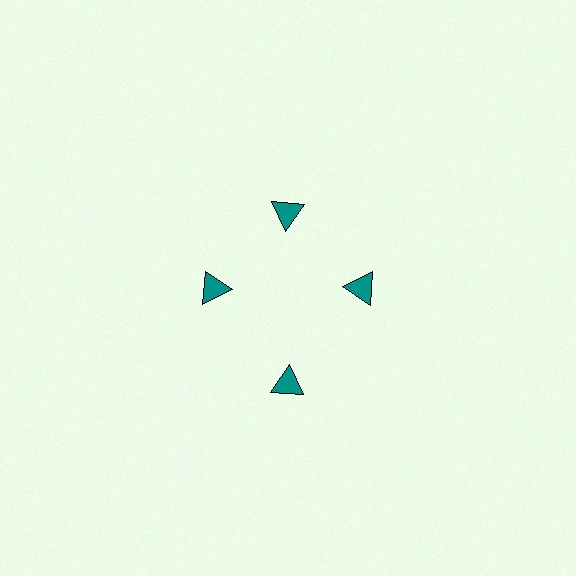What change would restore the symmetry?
The symmetry would be restored by moving it inward, back onto the ring so that all 4 triangles sit at equal angles and equal distance from the center.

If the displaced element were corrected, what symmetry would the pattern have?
It would have 4-fold rotational symmetry — the pattern would map onto itself every 90 degrees.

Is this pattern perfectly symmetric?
No. The 4 teal triangles are arranged in a ring, but one element near the 6 o'clock position is pushed outward from the center, breaking the 4-fold rotational symmetry.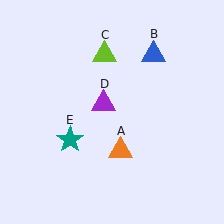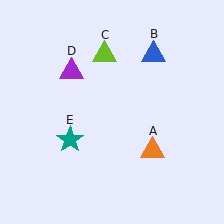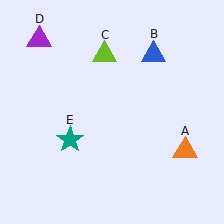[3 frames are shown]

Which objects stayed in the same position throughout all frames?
Blue triangle (object B) and lime triangle (object C) and teal star (object E) remained stationary.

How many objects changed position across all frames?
2 objects changed position: orange triangle (object A), purple triangle (object D).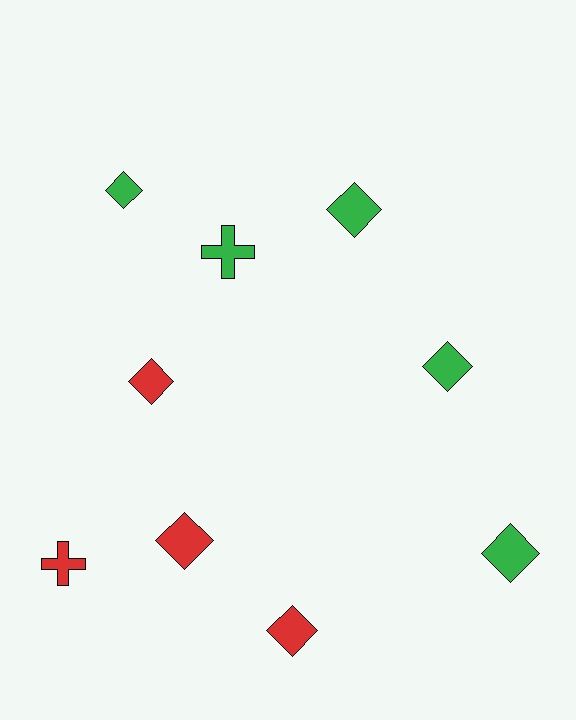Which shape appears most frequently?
Diamond, with 7 objects.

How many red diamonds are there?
There are 3 red diamonds.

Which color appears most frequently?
Green, with 5 objects.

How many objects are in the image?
There are 9 objects.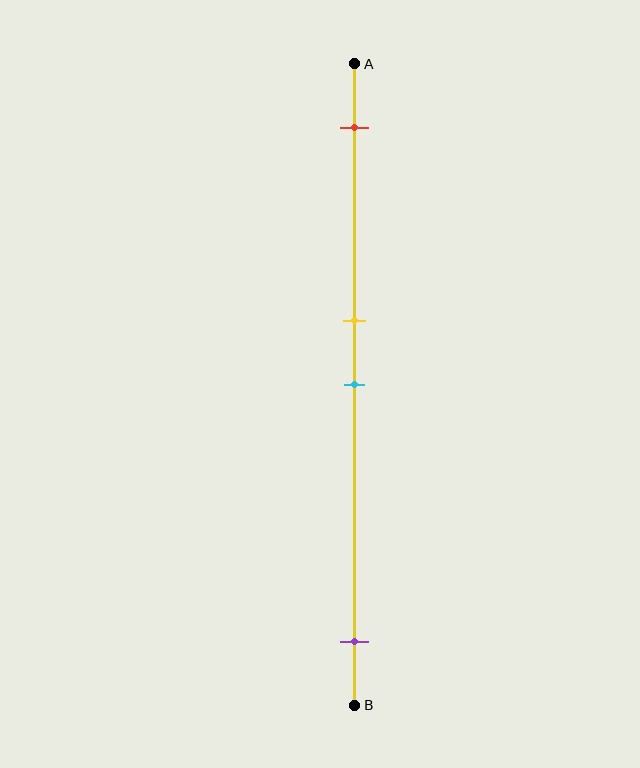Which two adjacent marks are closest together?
The yellow and cyan marks are the closest adjacent pair.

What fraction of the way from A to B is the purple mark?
The purple mark is approximately 90% (0.9) of the way from A to B.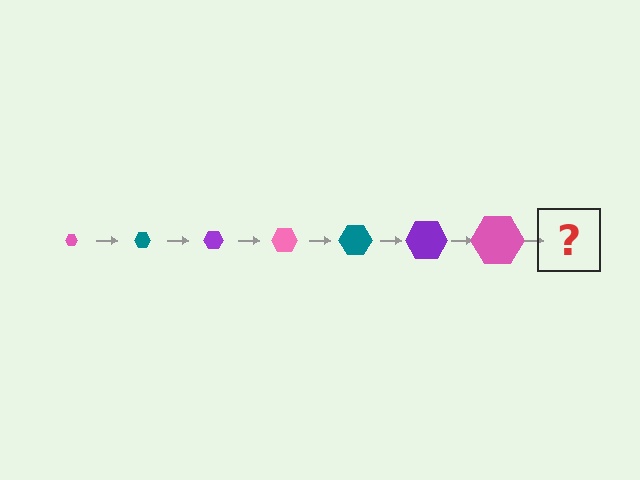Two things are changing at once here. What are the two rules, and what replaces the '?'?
The two rules are that the hexagon grows larger each step and the color cycles through pink, teal, and purple. The '?' should be a teal hexagon, larger than the previous one.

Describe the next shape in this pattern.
It should be a teal hexagon, larger than the previous one.